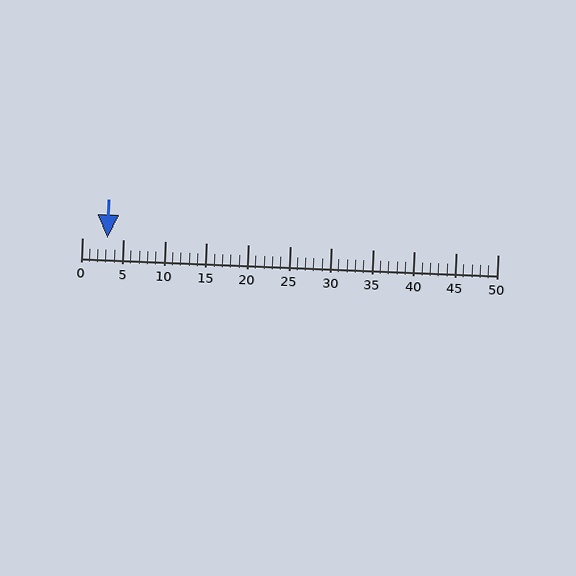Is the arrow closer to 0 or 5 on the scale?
The arrow is closer to 5.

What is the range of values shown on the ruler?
The ruler shows values from 0 to 50.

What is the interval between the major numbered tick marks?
The major tick marks are spaced 5 units apart.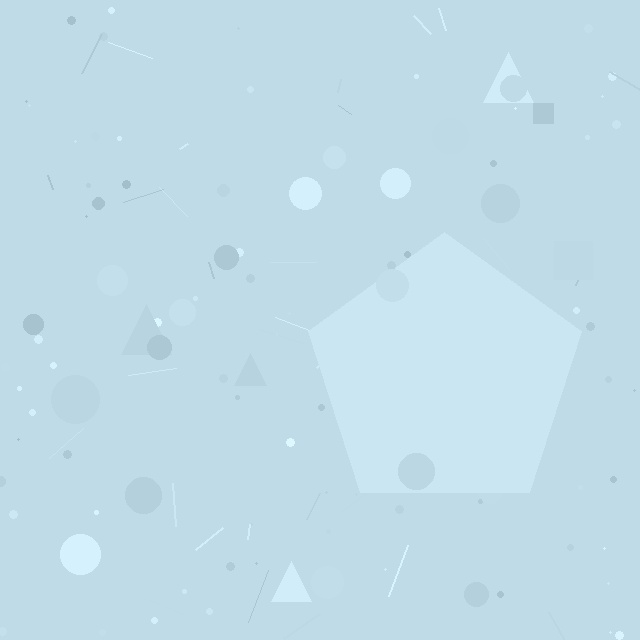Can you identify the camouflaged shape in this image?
The camouflaged shape is a pentagon.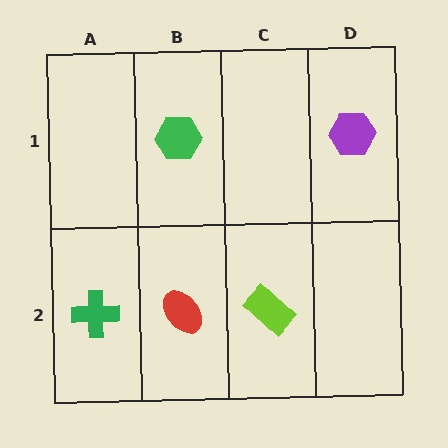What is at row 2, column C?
A lime rectangle.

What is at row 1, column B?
A green hexagon.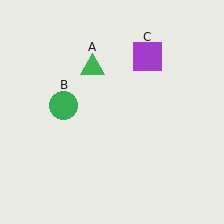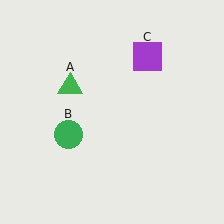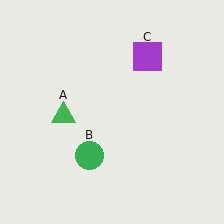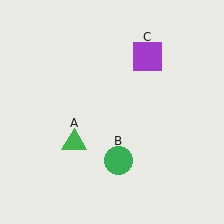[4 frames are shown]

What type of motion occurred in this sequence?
The green triangle (object A), green circle (object B) rotated counterclockwise around the center of the scene.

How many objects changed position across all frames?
2 objects changed position: green triangle (object A), green circle (object B).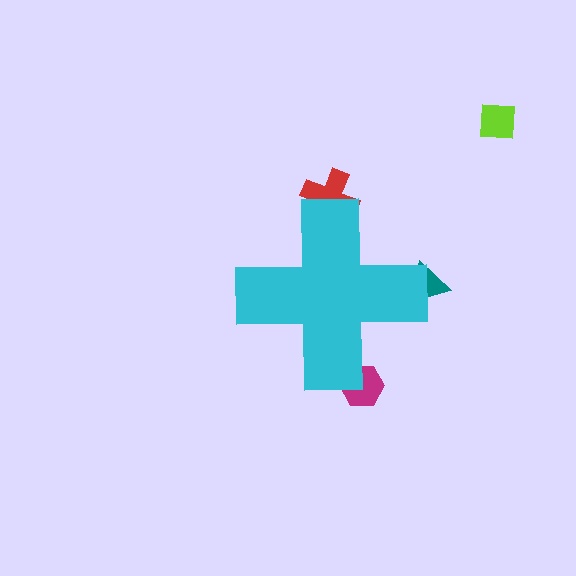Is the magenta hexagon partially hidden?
Yes, the magenta hexagon is partially hidden behind the cyan cross.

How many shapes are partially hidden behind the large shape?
3 shapes are partially hidden.